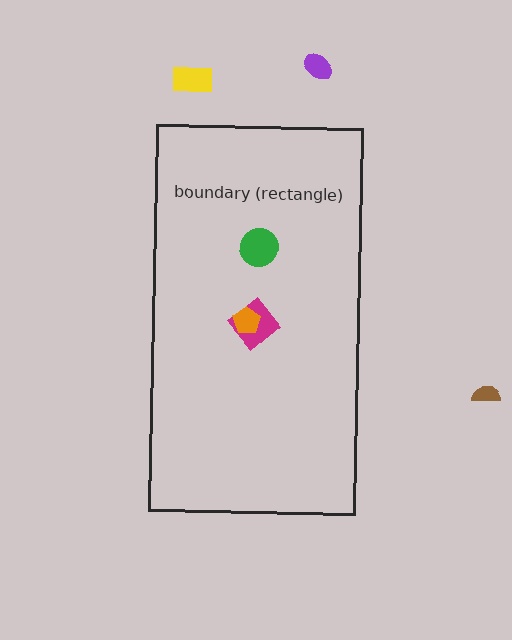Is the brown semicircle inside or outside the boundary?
Outside.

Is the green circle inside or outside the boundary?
Inside.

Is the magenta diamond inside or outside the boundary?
Inside.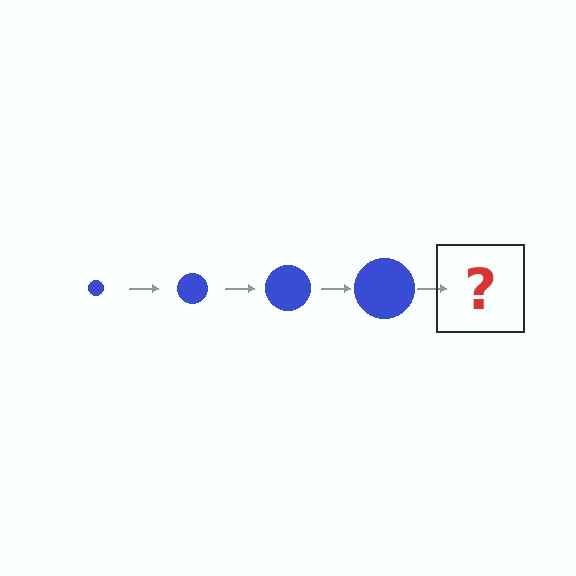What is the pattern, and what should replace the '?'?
The pattern is that the circle gets progressively larger each step. The '?' should be a blue circle, larger than the previous one.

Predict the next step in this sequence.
The next step is a blue circle, larger than the previous one.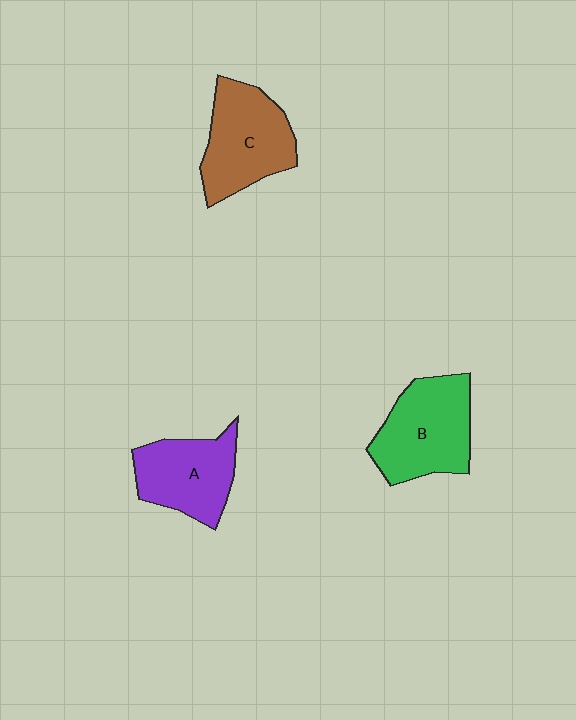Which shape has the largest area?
Shape B (green).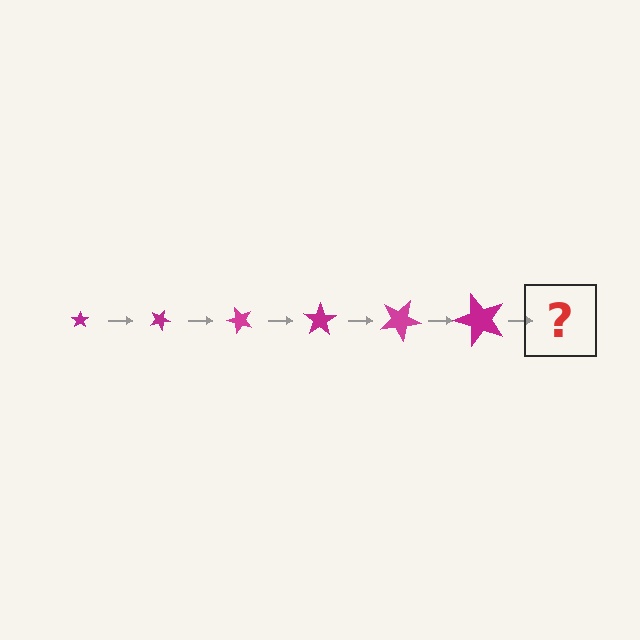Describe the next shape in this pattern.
It should be a star, larger than the previous one and rotated 150 degrees from the start.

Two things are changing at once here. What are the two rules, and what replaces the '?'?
The two rules are that the star grows larger each step and it rotates 25 degrees each step. The '?' should be a star, larger than the previous one and rotated 150 degrees from the start.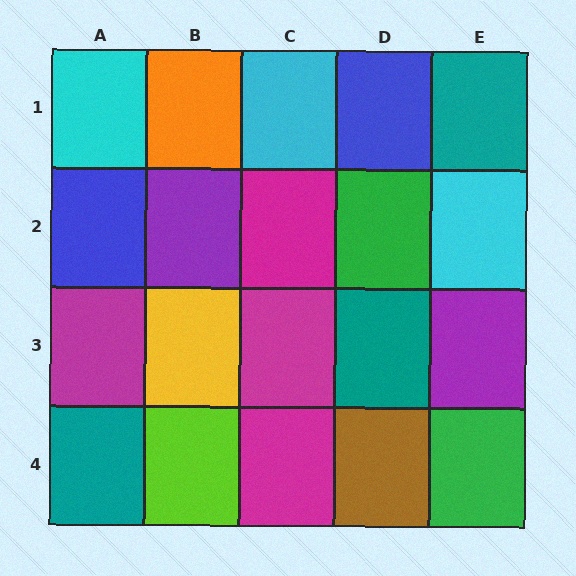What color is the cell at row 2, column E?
Cyan.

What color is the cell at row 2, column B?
Purple.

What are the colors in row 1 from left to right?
Cyan, orange, cyan, blue, teal.